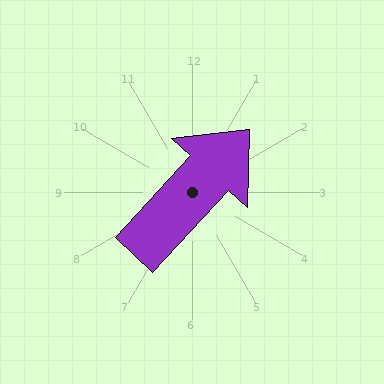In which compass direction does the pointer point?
Northeast.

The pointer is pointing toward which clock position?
Roughly 1 o'clock.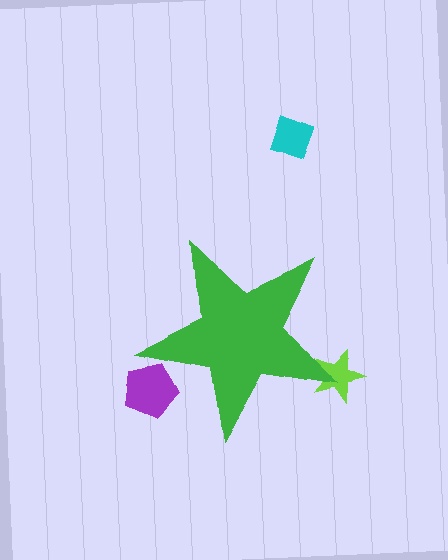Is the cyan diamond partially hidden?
No, the cyan diamond is fully visible.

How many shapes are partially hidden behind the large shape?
2 shapes are partially hidden.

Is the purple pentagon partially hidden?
Yes, the purple pentagon is partially hidden behind the green star.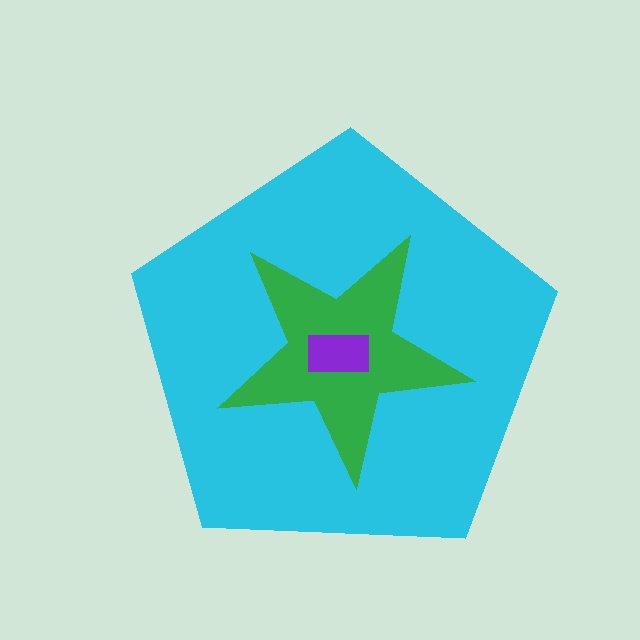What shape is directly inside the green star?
The purple rectangle.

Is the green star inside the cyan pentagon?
Yes.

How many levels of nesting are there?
3.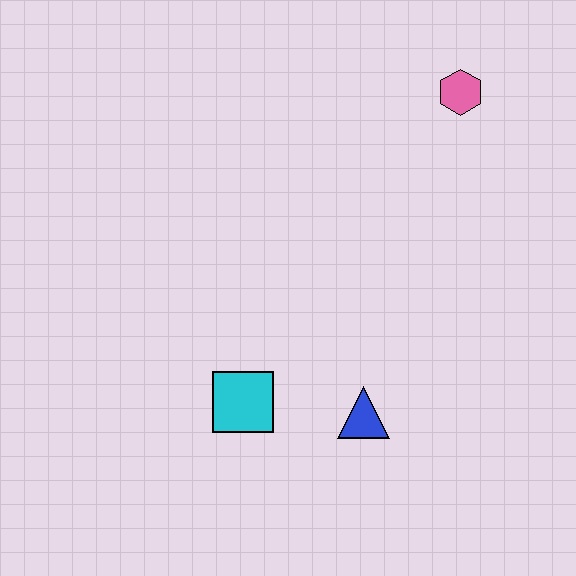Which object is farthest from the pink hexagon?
The cyan square is farthest from the pink hexagon.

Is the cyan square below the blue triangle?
No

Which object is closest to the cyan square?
The blue triangle is closest to the cyan square.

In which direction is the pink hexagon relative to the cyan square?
The pink hexagon is above the cyan square.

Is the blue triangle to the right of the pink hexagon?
No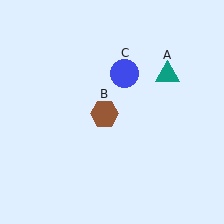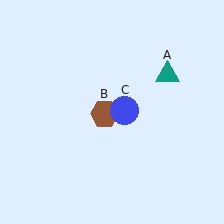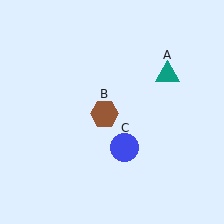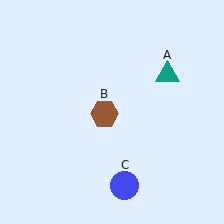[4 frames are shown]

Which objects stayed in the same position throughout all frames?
Teal triangle (object A) and brown hexagon (object B) remained stationary.